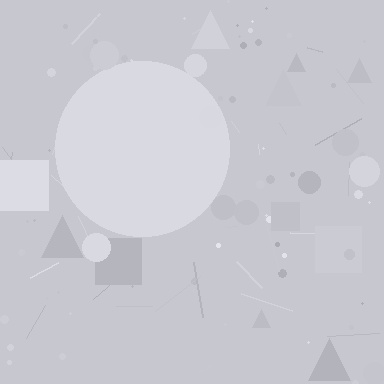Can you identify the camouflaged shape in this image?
The camouflaged shape is a circle.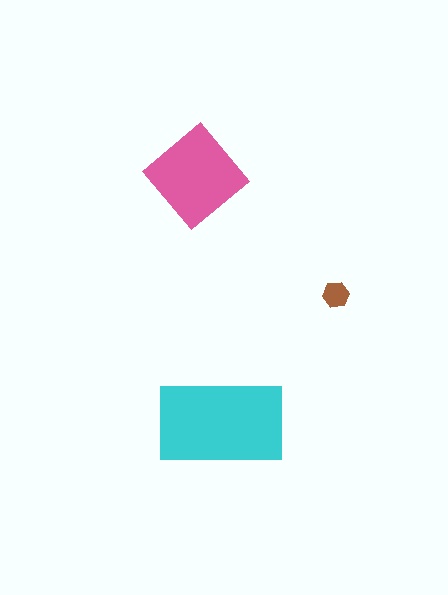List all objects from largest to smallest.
The cyan rectangle, the pink diamond, the brown hexagon.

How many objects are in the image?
There are 3 objects in the image.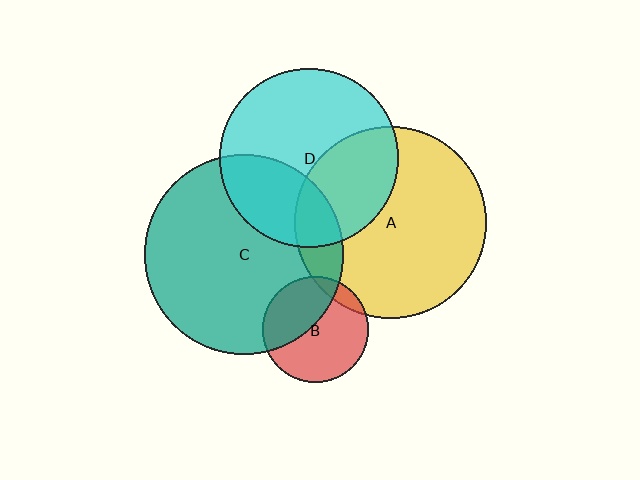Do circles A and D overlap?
Yes.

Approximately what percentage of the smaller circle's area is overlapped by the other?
Approximately 35%.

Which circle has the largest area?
Circle C (teal).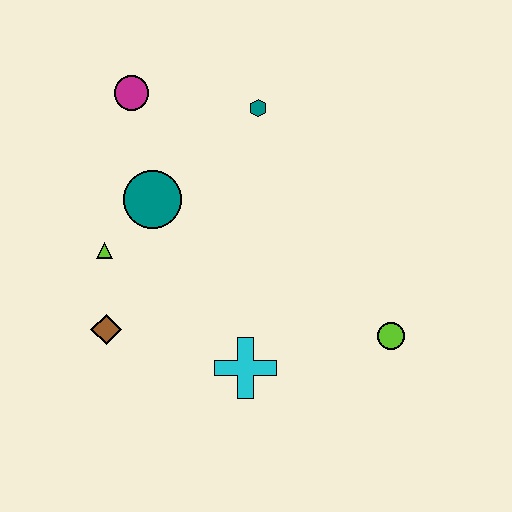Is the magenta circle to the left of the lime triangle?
No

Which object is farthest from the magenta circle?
The lime circle is farthest from the magenta circle.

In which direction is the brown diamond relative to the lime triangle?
The brown diamond is below the lime triangle.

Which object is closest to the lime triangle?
The teal circle is closest to the lime triangle.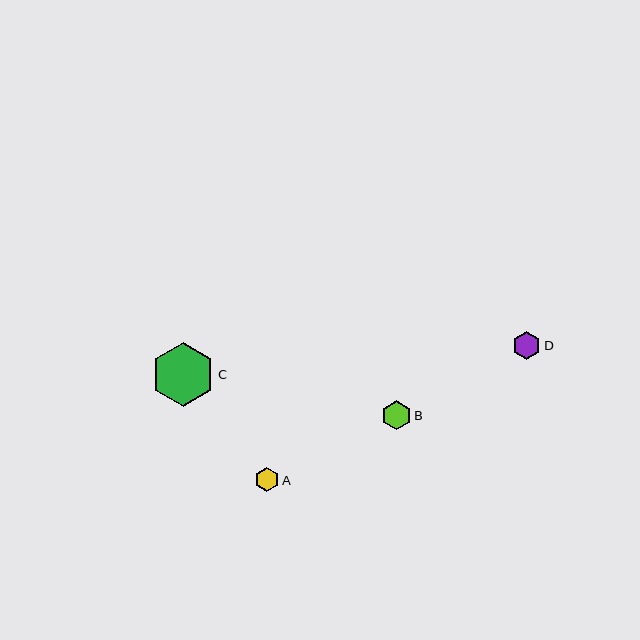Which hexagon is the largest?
Hexagon C is the largest with a size of approximately 64 pixels.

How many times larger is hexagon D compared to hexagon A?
Hexagon D is approximately 1.1 times the size of hexagon A.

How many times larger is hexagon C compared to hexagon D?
Hexagon C is approximately 2.3 times the size of hexagon D.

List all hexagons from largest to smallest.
From largest to smallest: C, B, D, A.